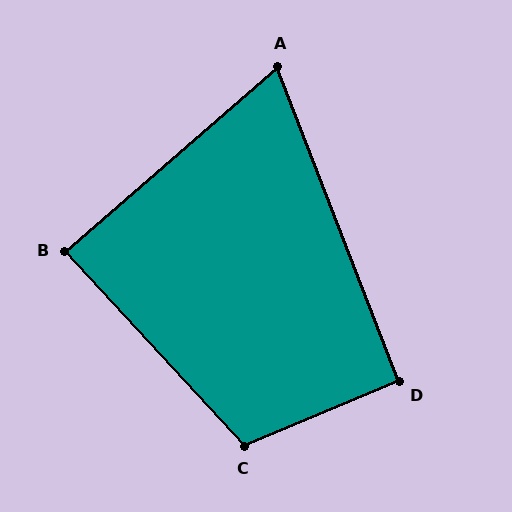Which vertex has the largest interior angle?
C, at approximately 110 degrees.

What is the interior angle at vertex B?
Approximately 88 degrees (approximately right).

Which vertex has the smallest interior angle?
A, at approximately 70 degrees.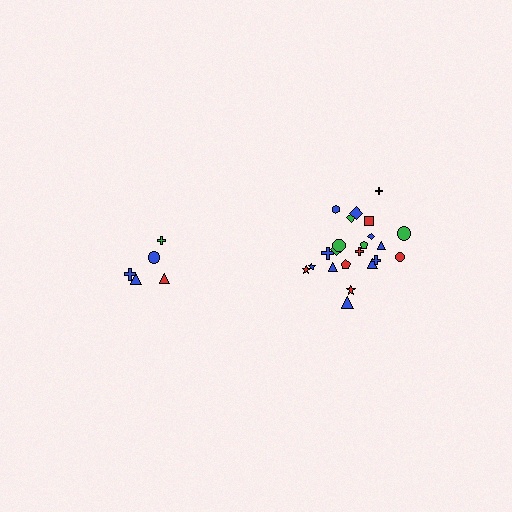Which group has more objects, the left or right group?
The right group.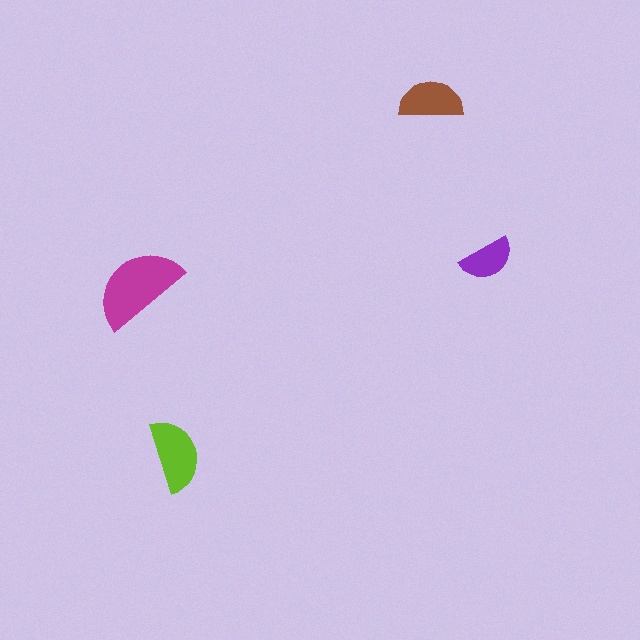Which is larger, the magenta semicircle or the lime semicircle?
The magenta one.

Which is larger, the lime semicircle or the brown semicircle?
The lime one.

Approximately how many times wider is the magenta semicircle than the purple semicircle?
About 1.5 times wider.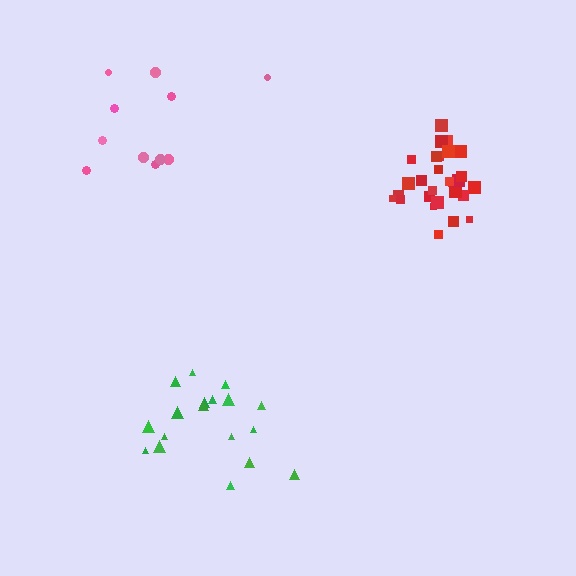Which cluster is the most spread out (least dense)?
Pink.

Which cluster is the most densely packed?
Red.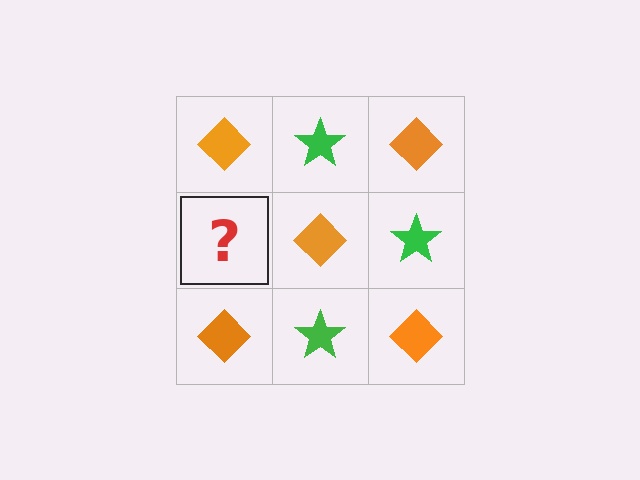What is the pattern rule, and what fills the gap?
The rule is that it alternates orange diamond and green star in a checkerboard pattern. The gap should be filled with a green star.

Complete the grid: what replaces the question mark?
The question mark should be replaced with a green star.